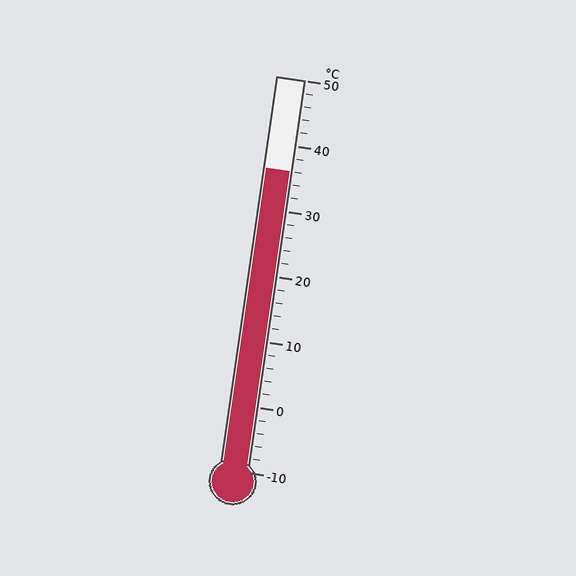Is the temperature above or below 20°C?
The temperature is above 20°C.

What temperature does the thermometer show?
The thermometer shows approximately 36°C.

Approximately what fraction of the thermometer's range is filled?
The thermometer is filled to approximately 75% of its range.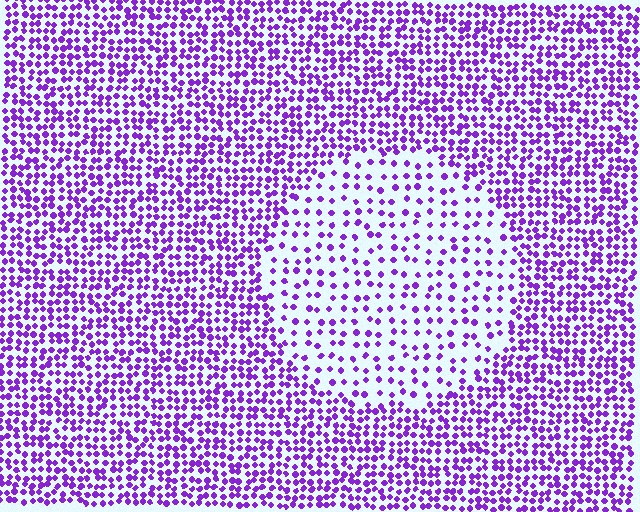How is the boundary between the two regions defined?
The boundary is defined by a change in element density (approximately 2.3x ratio). All elements are the same color, size, and shape.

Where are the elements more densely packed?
The elements are more densely packed outside the circle boundary.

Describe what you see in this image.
The image contains small purple elements arranged at two different densities. A circle-shaped region is visible where the elements are less densely packed than the surrounding area.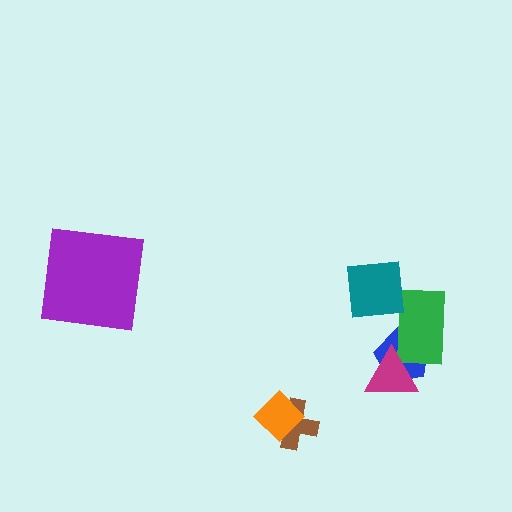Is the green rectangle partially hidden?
Yes, it is partially covered by another shape.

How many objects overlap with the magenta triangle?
2 objects overlap with the magenta triangle.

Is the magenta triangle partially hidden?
No, no other shape covers it.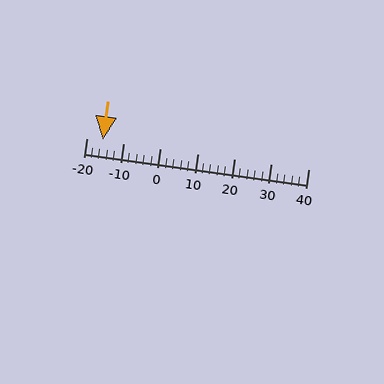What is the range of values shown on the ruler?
The ruler shows values from -20 to 40.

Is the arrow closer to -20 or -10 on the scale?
The arrow is closer to -20.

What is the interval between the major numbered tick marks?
The major tick marks are spaced 10 units apart.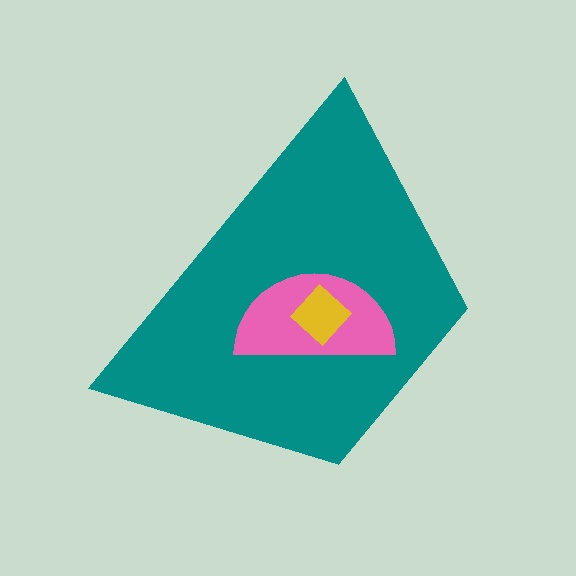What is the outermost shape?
The teal trapezoid.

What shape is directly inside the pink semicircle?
The yellow diamond.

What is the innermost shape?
The yellow diamond.